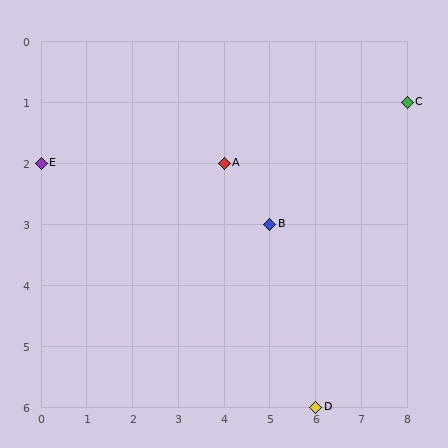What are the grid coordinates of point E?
Point E is at grid coordinates (0, 2).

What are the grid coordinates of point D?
Point D is at grid coordinates (6, 6).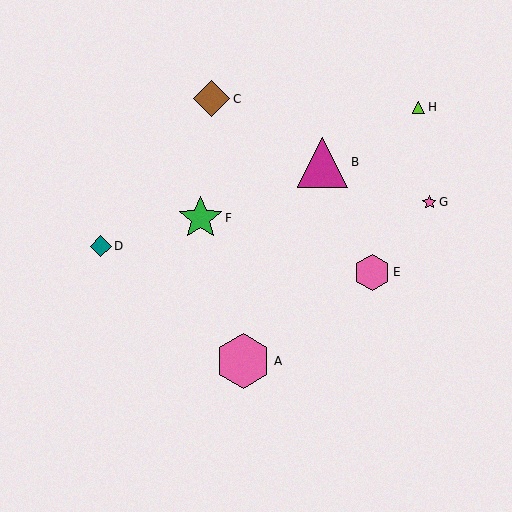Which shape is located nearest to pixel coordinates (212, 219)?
The green star (labeled F) at (200, 218) is nearest to that location.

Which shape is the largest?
The pink hexagon (labeled A) is the largest.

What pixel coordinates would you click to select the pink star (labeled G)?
Click at (429, 202) to select the pink star G.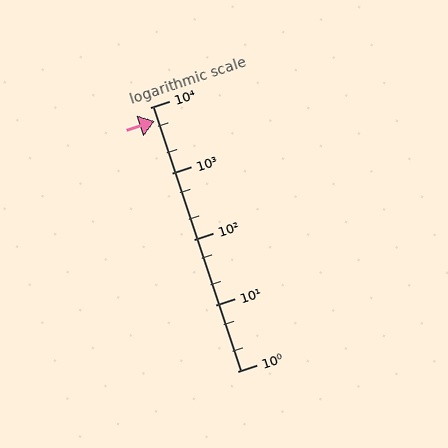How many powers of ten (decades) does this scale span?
The scale spans 4 decades, from 1 to 10000.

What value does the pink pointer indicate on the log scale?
The pointer indicates approximately 6200.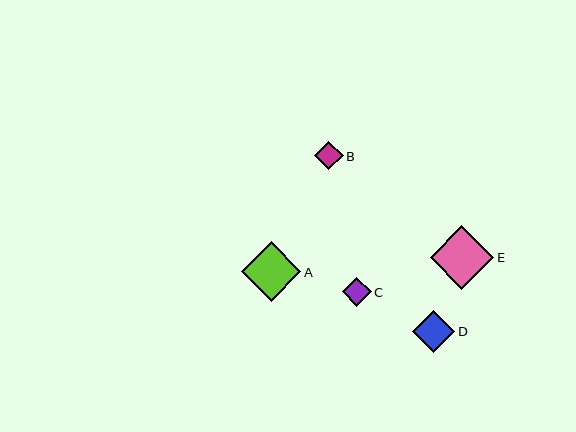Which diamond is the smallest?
Diamond B is the smallest with a size of approximately 28 pixels.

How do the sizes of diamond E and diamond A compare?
Diamond E and diamond A are approximately the same size.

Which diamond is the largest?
Diamond E is the largest with a size of approximately 64 pixels.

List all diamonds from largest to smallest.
From largest to smallest: E, A, D, C, B.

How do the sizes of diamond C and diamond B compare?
Diamond C and diamond B are approximately the same size.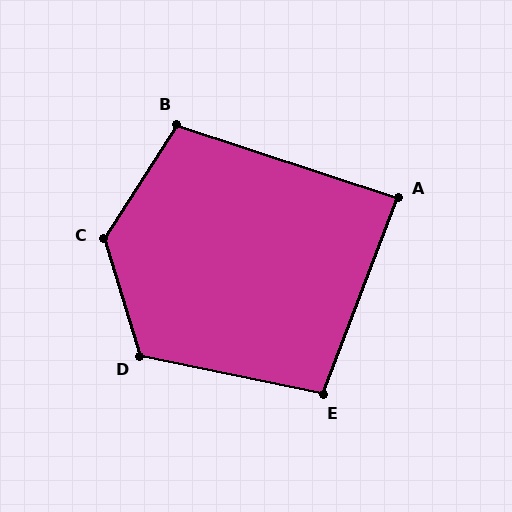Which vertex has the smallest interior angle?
A, at approximately 87 degrees.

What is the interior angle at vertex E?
Approximately 99 degrees (obtuse).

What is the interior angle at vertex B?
Approximately 105 degrees (obtuse).